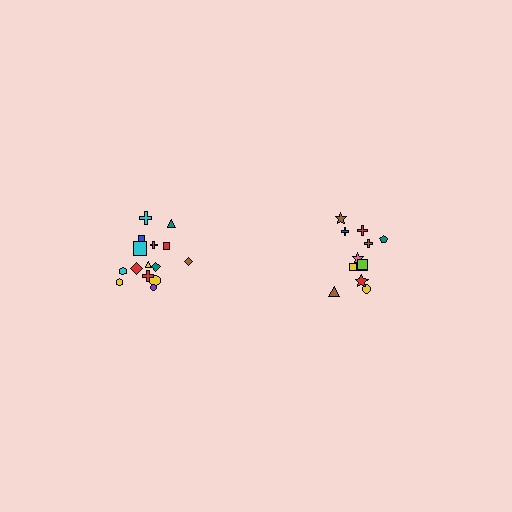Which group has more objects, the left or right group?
The left group.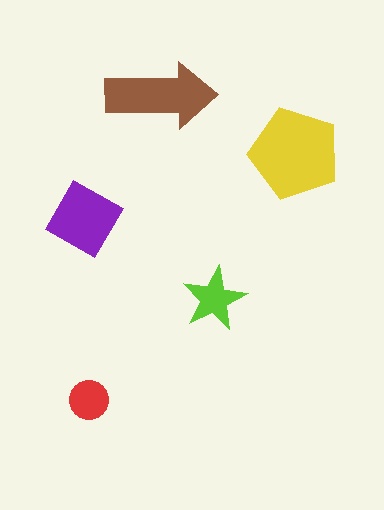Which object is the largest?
The yellow pentagon.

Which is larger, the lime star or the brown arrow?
The brown arrow.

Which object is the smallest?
The red circle.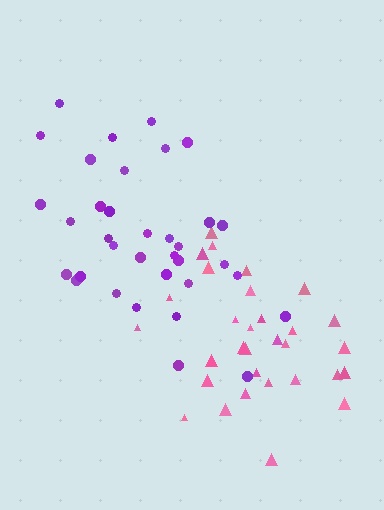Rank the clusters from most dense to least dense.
pink, purple.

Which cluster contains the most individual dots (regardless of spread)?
Purple (35).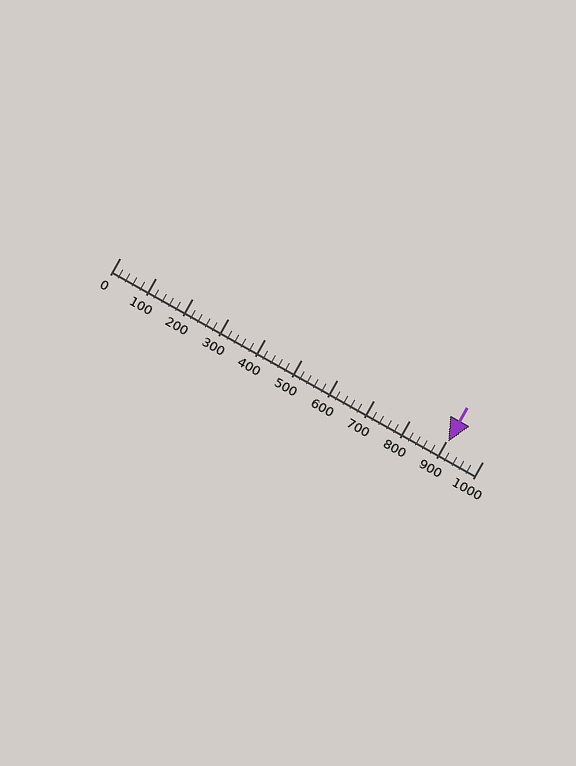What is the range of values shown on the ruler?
The ruler shows values from 0 to 1000.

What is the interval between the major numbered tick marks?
The major tick marks are spaced 100 units apart.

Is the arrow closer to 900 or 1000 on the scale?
The arrow is closer to 900.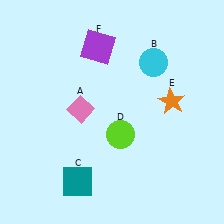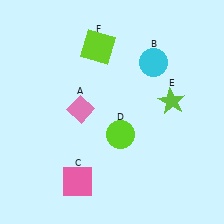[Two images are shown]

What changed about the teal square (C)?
In Image 1, C is teal. In Image 2, it changed to pink.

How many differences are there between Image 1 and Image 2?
There are 3 differences between the two images.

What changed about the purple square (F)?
In Image 1, F is purple. In Image 2, it changed to lime.